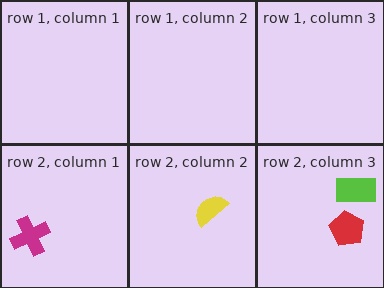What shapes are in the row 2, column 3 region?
The red pentagon, the lime rectangle.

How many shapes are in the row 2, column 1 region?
1.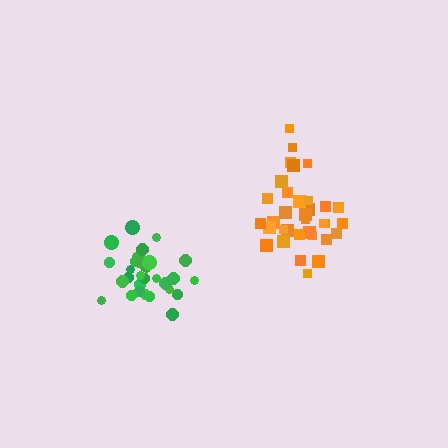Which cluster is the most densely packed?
Green.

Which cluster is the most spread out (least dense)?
Orange.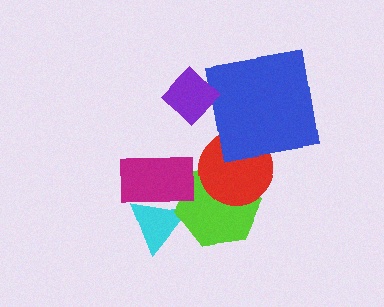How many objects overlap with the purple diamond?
0 objects overlap with the purple diamond.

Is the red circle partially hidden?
Yes, it is partially covered by another shape.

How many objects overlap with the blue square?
1 object overlaps with the blue square.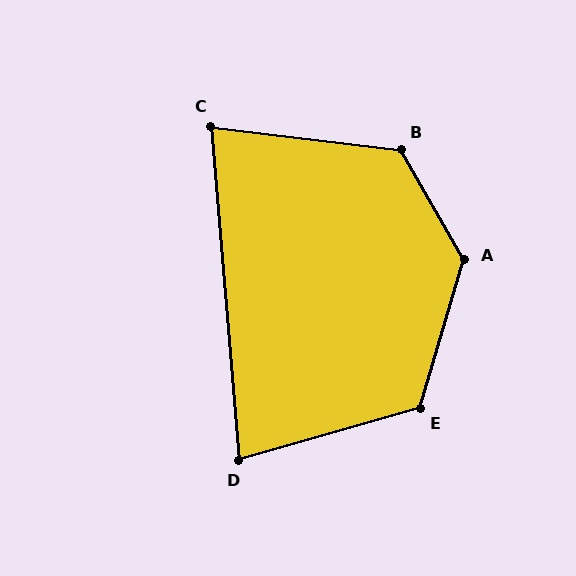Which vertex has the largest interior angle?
A, at approximately 133 degrees.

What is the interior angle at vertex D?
Approximately 79 degrees (acute).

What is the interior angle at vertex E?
Approximately 122 degrees (obtuse).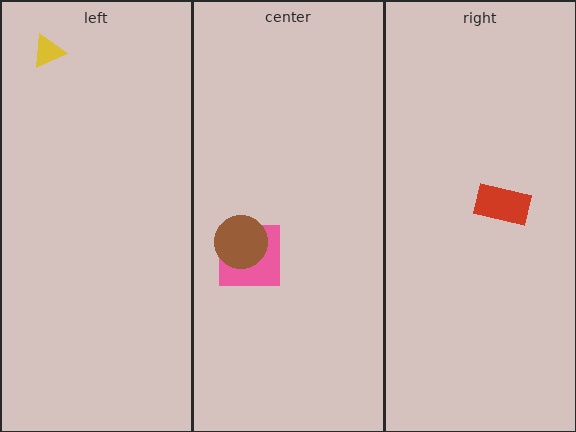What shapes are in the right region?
The red rectangle.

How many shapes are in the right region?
1.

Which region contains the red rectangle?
The right region.